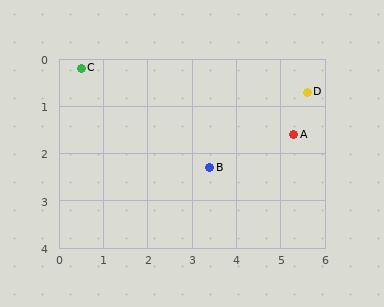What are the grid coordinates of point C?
Point C is at approximately (0.5, 0.2).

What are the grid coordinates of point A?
Point A is at approximately (5.3, 1.6).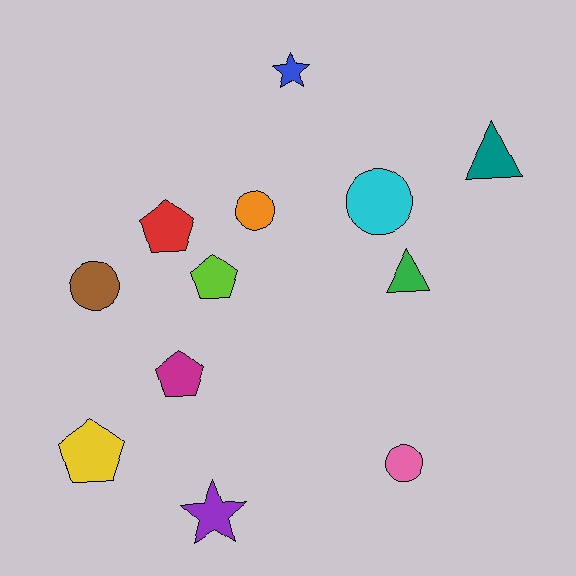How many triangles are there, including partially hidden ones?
There are 2 triangles.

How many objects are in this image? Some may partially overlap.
There are 12 objects.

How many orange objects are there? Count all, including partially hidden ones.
There is 1 orange object.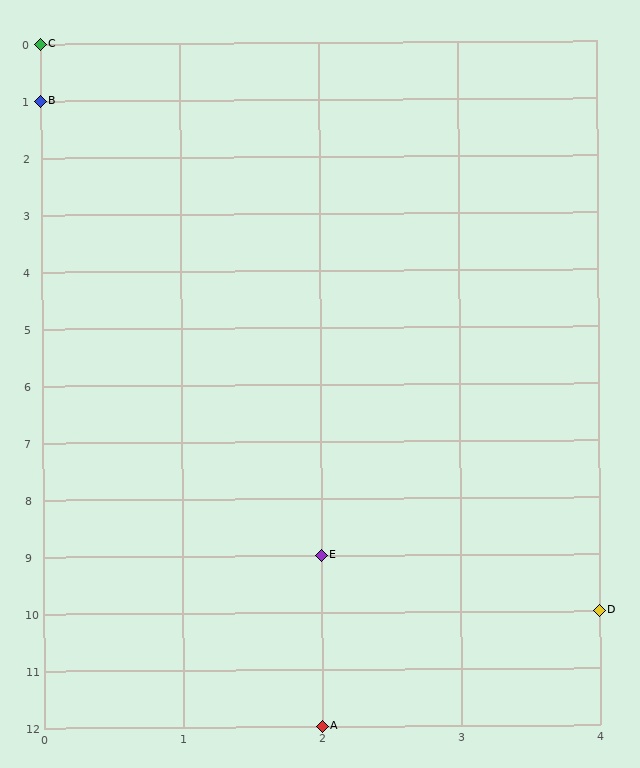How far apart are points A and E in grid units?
Points A and E are 3 rows apart.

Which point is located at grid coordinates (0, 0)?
Point C is at (0, 0).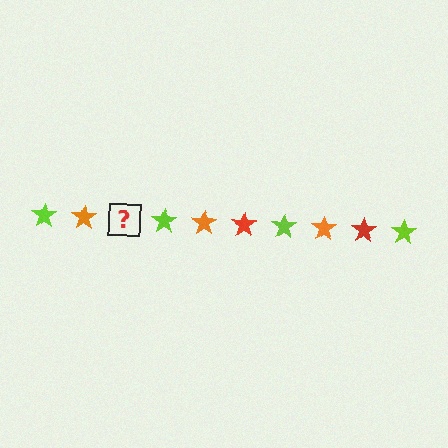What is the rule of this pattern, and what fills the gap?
The rule is that the pattern cycles through lime, orange, red stars. The gap should be filled with a red star.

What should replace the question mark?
The question mark should be replaced with a red star.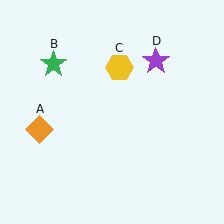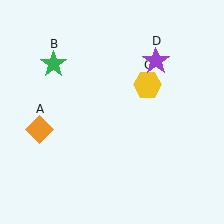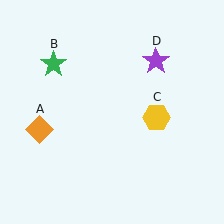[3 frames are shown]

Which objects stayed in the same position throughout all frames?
Orange diamond (object A) and green star (object B) and purple star (object D) remained stationary.